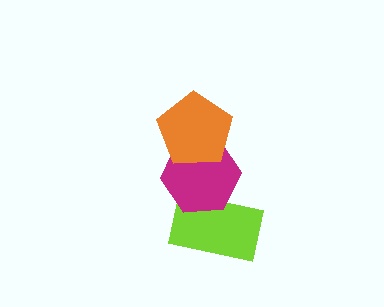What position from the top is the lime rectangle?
The lime rectangle is 3rd from the top.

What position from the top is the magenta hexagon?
The magenta hexagon is 2nd from the top.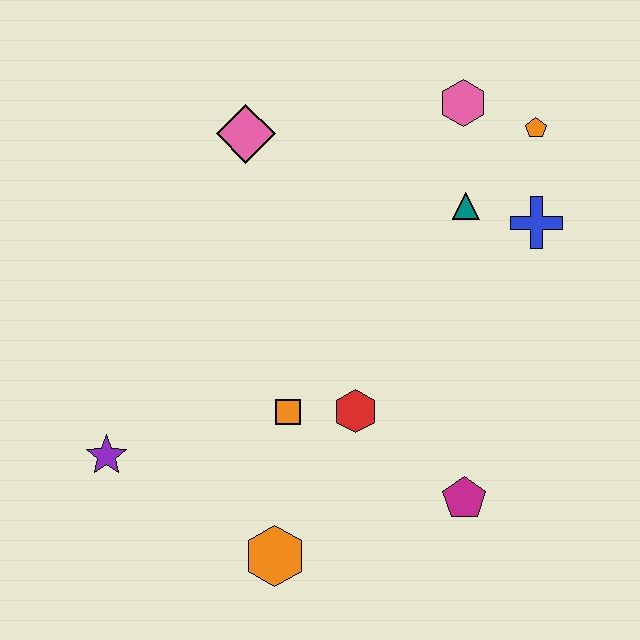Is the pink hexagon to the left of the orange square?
No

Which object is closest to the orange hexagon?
The orange square is closest to the orange hexagon.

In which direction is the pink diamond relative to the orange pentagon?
The pink diamond is to the left of the orange pentagon.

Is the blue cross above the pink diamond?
No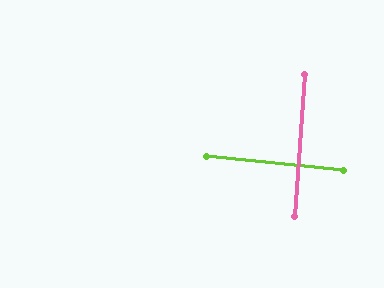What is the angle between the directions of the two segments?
Approximately 88 degrees.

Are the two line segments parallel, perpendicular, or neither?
Perpendicular — they meet at approximately 88°.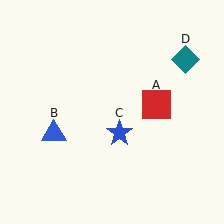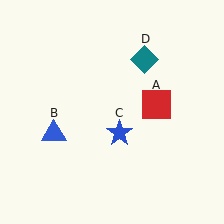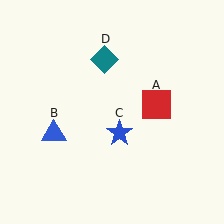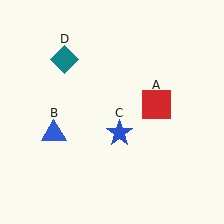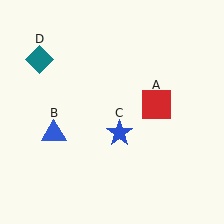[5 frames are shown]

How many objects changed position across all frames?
1 object changed position: teal diamond (object D).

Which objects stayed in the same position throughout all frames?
Red square (object A) and blue triangle (object B) and blue star (object C) remained stationary.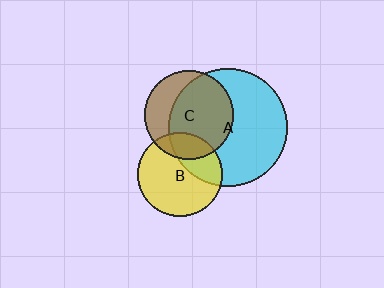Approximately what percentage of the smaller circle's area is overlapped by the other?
Approximately 30%.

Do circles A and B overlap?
Yes.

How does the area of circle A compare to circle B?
Approximately 2.0 times.